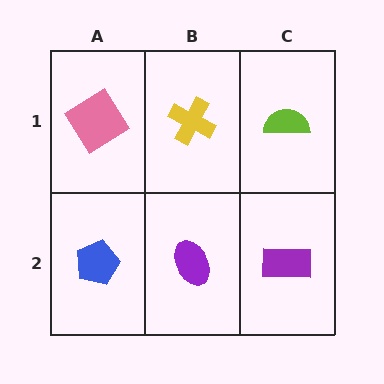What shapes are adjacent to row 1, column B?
A purple ellipse (row 2, column B), a pink diamond (row 1, column A), a lime semicircle (row 1, column C).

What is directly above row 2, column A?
A pink diamond.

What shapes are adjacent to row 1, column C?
A purple rectangle (row 2, column C), a yellow cross (row 1, column B).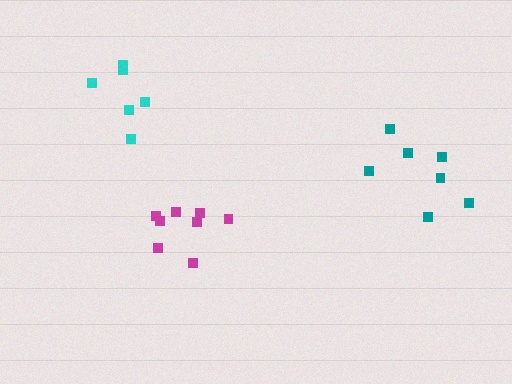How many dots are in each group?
Group 1: 8 dots, Group 2: 7 dots, Group 3: 6 dots (21 total).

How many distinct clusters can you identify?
There are 3 distinct clusters.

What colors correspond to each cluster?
The clusters are colored: magenta, teal, cyan.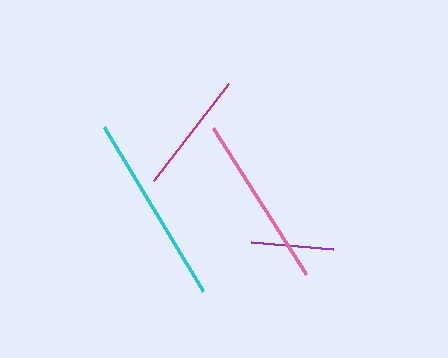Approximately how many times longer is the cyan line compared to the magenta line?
The cyan line is approximately 1.6 times the length of the magenta line.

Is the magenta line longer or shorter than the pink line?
The pink line is longer than the magenta line.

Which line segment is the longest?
The cyan line is the longest at approximately 192 pixels.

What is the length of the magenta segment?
The magenta segment is approximately 122 pixels long.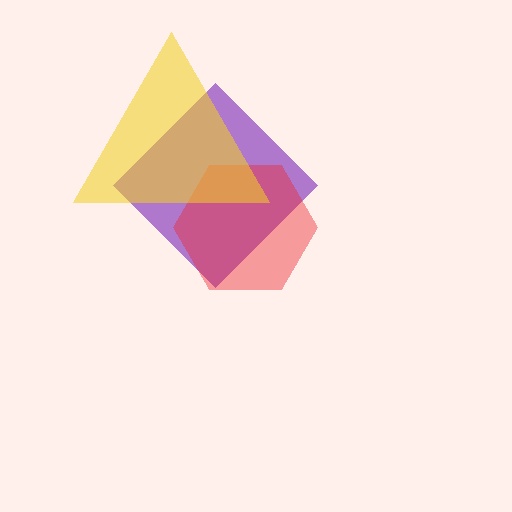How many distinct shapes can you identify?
There are 3 distinct shapes: a purple diamond, a red hexagon, a yellow triangle.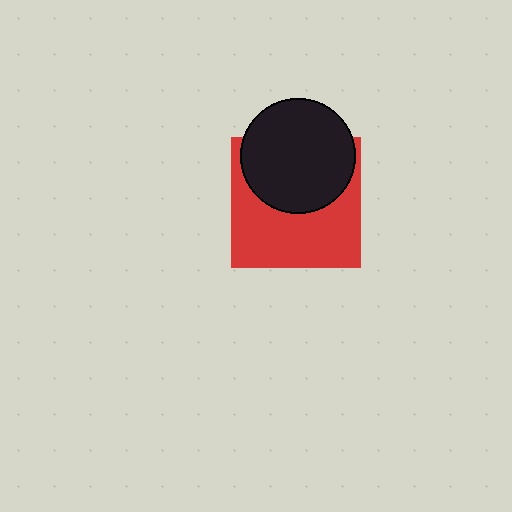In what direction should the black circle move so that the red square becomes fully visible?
The black circle should move up. That is the shortest direction to clear the overlap and leave the red square fully visible.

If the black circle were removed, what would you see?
You would see the complete red square.